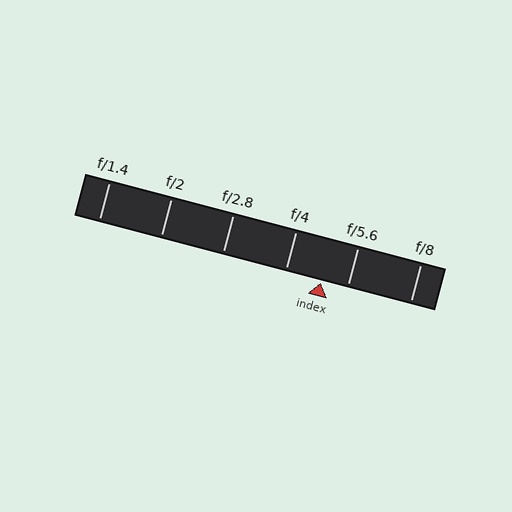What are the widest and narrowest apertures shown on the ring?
The widest aperture shown is f/1.4 and the narrowest is f/8.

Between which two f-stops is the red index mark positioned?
The index mark is between f/4 and f/5.6.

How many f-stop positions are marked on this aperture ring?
There are 6 f-stop positions marked.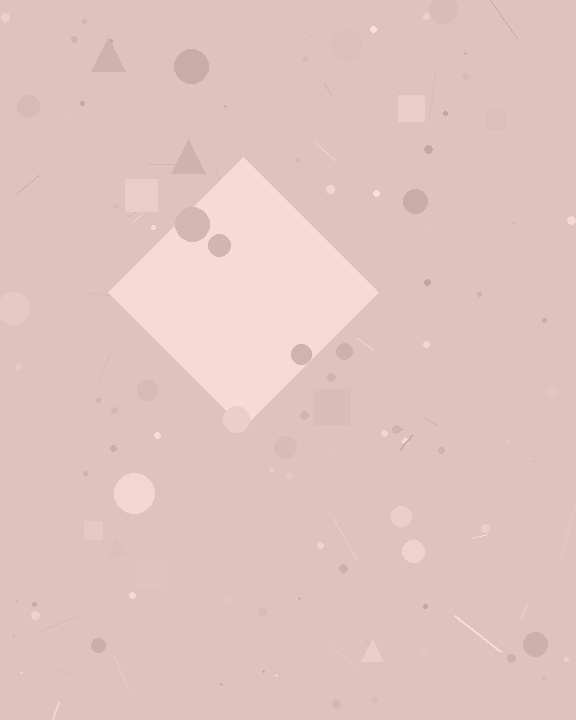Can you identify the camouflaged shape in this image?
The camouflaged shape is a diamond.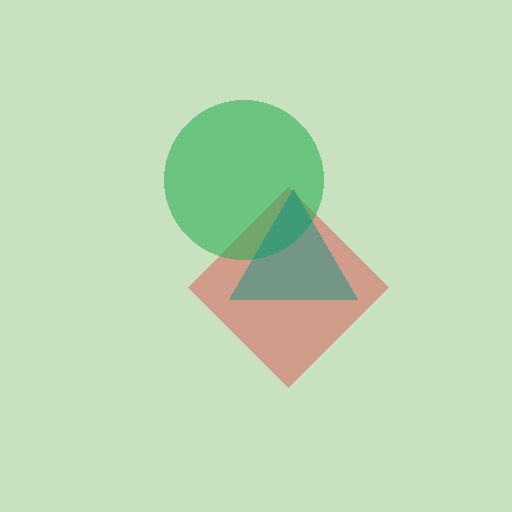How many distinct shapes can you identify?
There are 3 distinct shapes: a red diamond, a green circle, a teal triangle.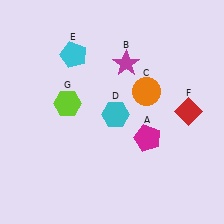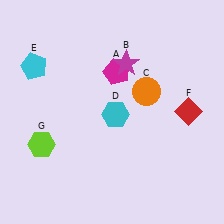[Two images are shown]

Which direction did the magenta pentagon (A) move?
The magenta pentagon (A) moved up.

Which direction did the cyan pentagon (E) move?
The cyan pentagon (E) moved left.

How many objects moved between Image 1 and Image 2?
3 objects moved between the two images.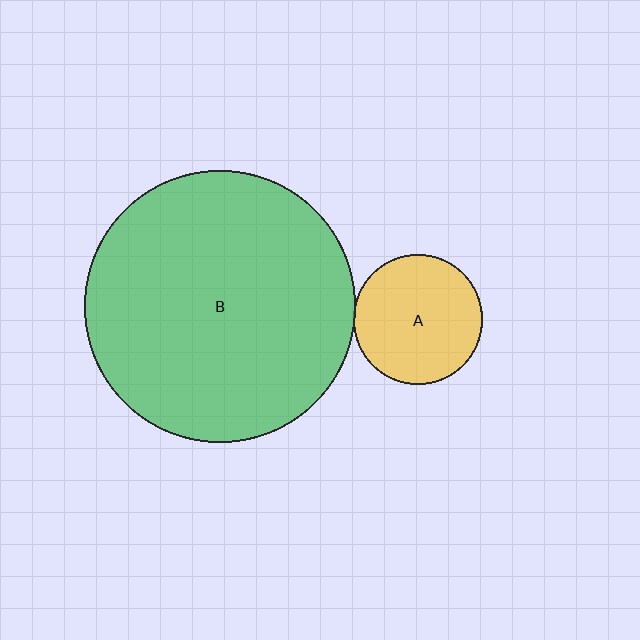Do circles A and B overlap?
Yes.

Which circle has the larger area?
Circle B (green).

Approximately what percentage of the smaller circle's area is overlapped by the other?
Approximately 5%.